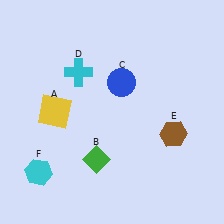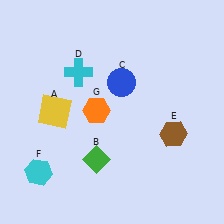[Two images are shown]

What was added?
An orange hexagon (G) was added in Image 2.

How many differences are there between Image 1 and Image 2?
There is 1 difference between the two images.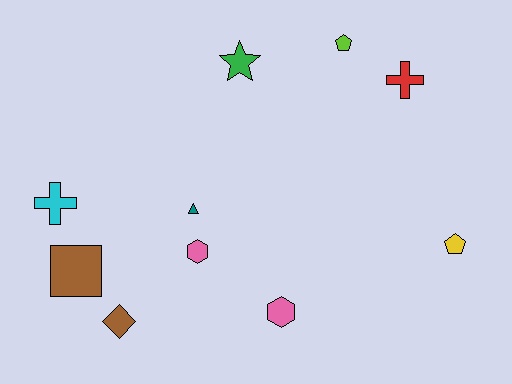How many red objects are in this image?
There is 1 red object.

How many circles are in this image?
There are no circles.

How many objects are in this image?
There are 10 objects.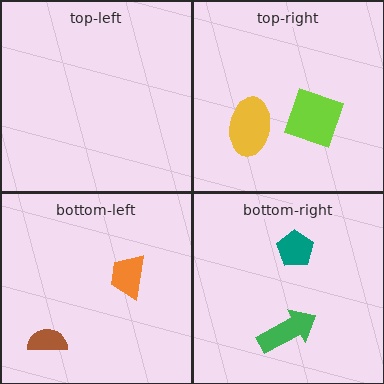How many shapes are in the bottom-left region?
2.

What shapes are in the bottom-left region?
The brown semicircle, the orange trapezoid.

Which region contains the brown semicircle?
The bottom-left region.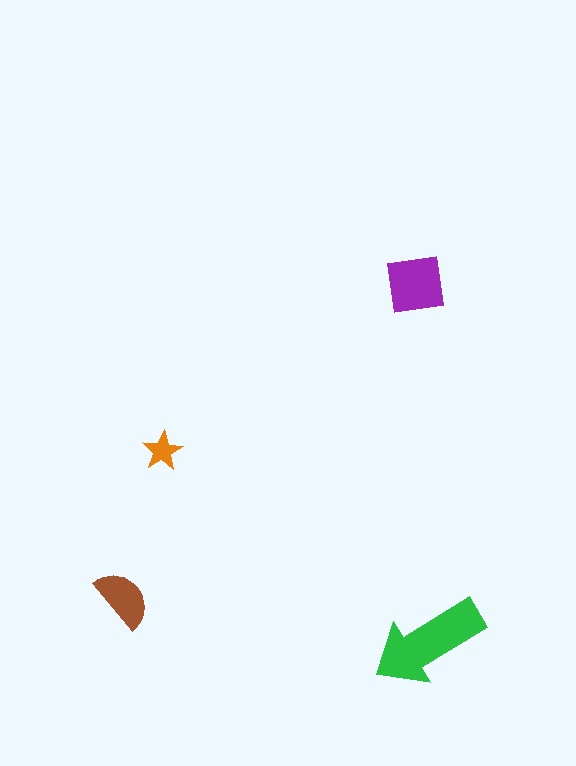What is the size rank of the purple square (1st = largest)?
2nd.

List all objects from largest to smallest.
The green arrow, the purple square, the brown semicircle, the orange star.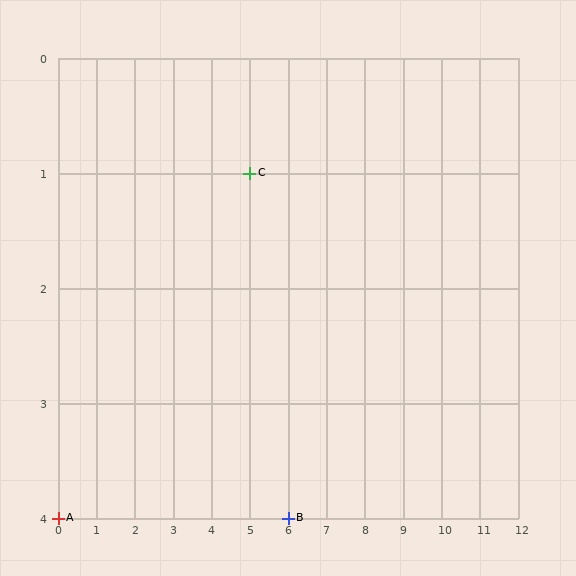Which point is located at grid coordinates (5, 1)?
Point C is at (5, 1).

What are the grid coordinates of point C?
Point C is at grid coordinates (5, 1).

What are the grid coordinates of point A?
Point A is at grid coordinates (0, 4).